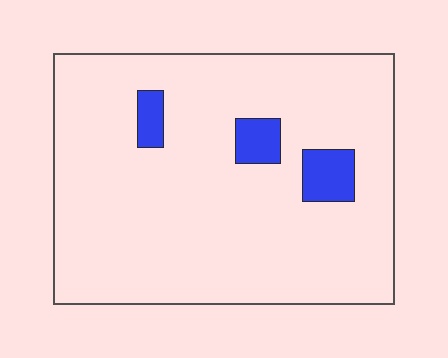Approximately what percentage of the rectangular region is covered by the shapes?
Approximately 10%.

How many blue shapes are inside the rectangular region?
3.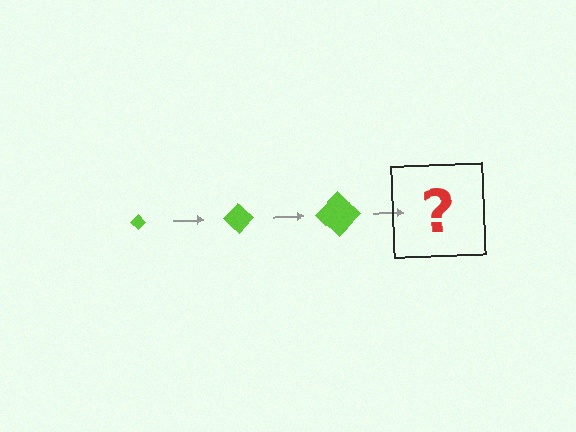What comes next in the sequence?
The next element should be a lime diamond, larger than the previous one.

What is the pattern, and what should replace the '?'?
The pattern is that the diamond gets progressively larger each step. The '?' should be a lime diamond, larger than the previous one.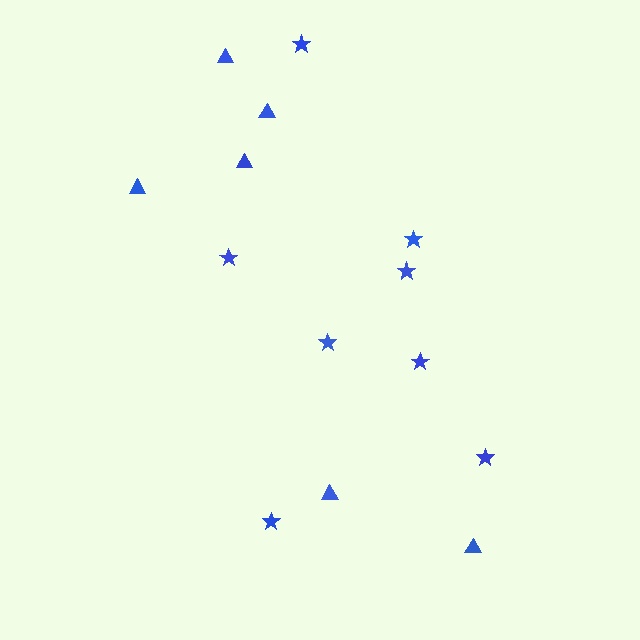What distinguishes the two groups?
There are 2 groups: one group of triangles (6) and one group of stars (8).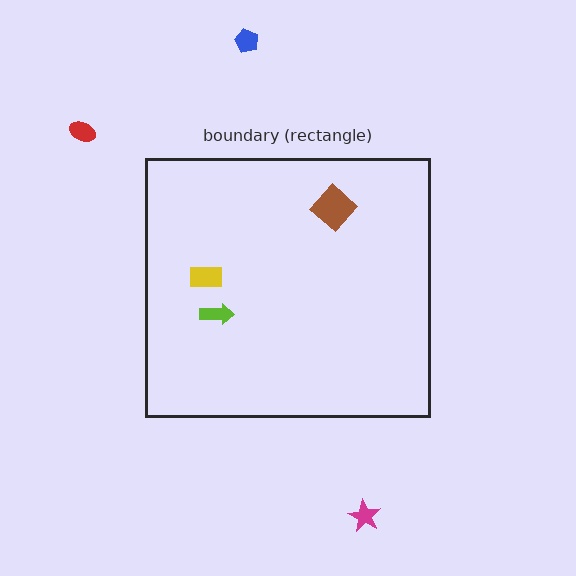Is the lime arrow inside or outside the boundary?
Inside.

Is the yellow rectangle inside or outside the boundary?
Inside.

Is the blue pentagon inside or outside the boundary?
Outside.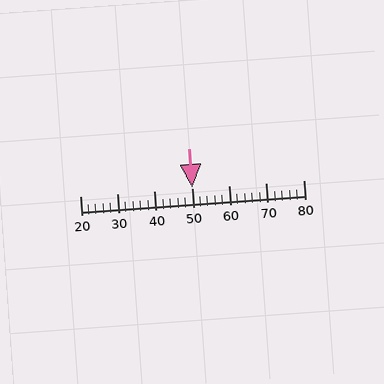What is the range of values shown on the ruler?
The ruler shows values from 20 to 80.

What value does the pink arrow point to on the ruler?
The pink arrow points to approximately 50.